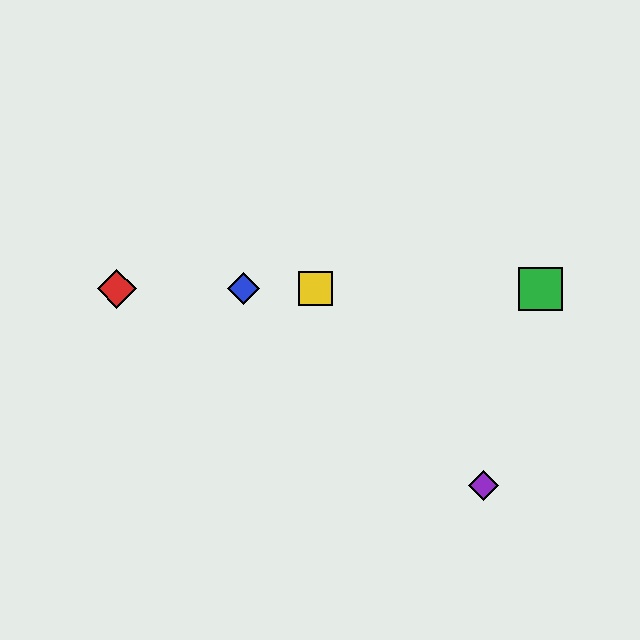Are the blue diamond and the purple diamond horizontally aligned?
No, the blue diamond is at y≈289 and the purple diamond is at y≈485.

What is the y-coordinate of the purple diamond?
The purple diamond is at y≈485.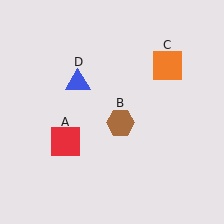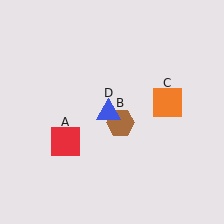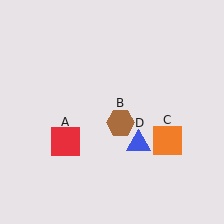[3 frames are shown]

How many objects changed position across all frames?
2 objects changed position: orange square (object C), blue triangle (object D).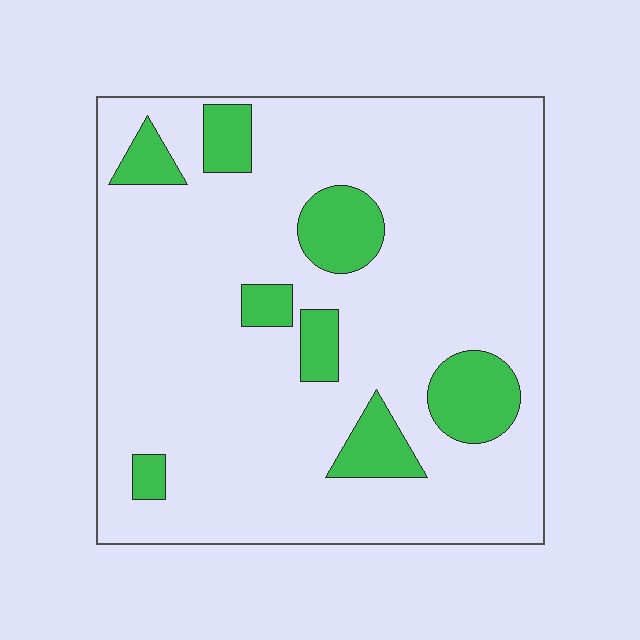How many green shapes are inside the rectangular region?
8.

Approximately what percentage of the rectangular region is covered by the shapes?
Approximately 15%.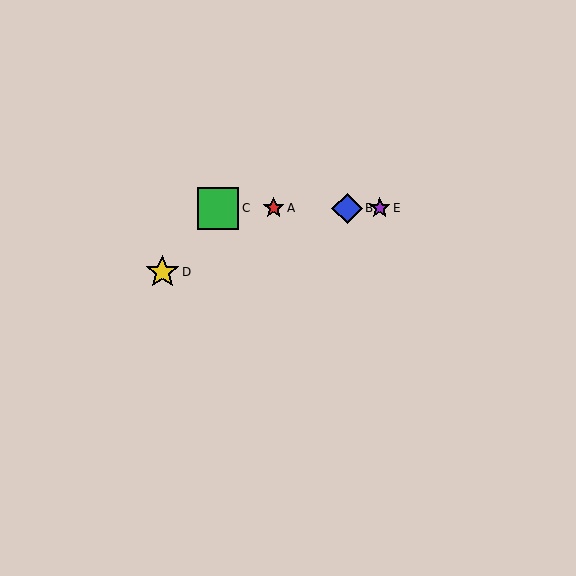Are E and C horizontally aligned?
Yes, both are at y≈208.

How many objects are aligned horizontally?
4 objects (A, B, C, E) are aligned horizontally.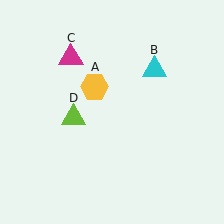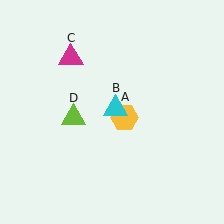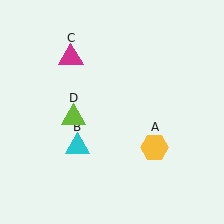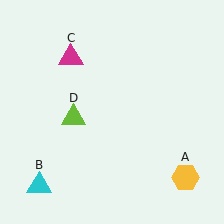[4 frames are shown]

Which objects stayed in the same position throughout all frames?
Magenta triangle (object C) and lime triangle (object D) remained stationary.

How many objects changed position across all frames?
2 objects changed position: yellow hexagon (object A), cyan triangle (object B).